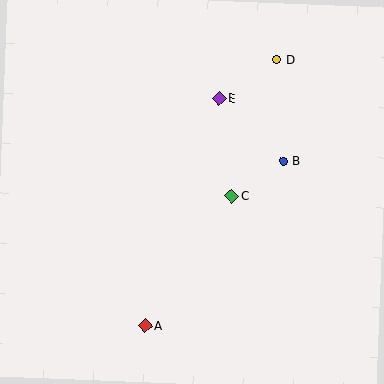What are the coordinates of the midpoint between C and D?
The midpoint between C and D is at (254, 128).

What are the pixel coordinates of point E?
Point E is at (219, 98).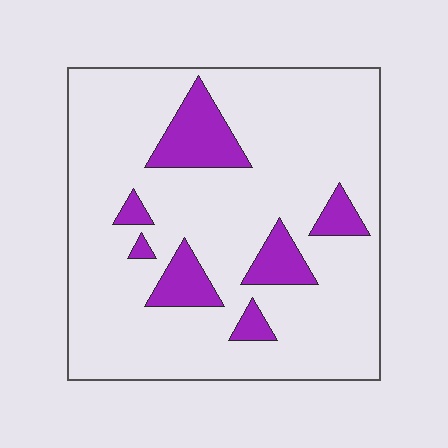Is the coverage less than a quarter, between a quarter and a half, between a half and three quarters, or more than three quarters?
Less than a quarter.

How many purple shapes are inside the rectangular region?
7.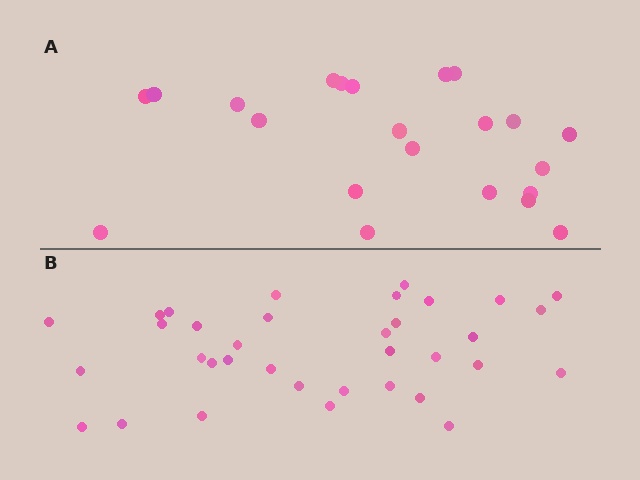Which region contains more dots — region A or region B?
Region B (the bottom region) has more dots.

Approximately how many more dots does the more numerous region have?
Region B has approximately 15 more dots than region A.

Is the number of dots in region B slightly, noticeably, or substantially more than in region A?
Region B has substantially more. The ratio is roughly 1.6 to 1.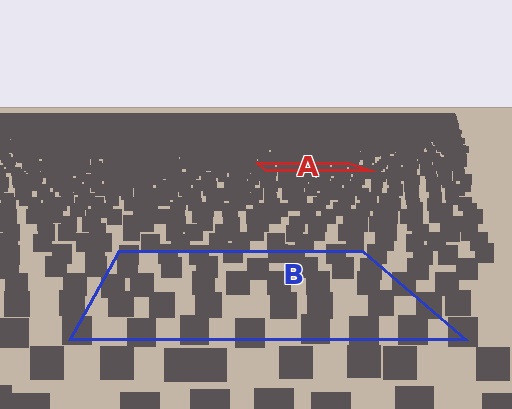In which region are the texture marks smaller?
The texture marks are smaller in region A, because it is farther away.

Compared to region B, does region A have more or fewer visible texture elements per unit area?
Region A has more texture elements per unit area — they are packed more densely because it is farther away.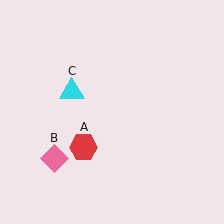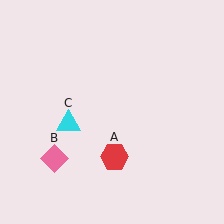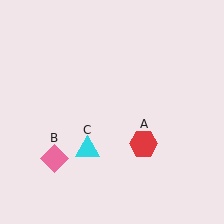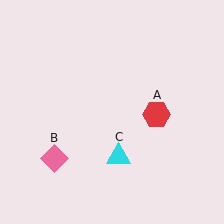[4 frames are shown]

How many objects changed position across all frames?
2 objects changed position: red hexagon (object A), cyan triangle (object C).